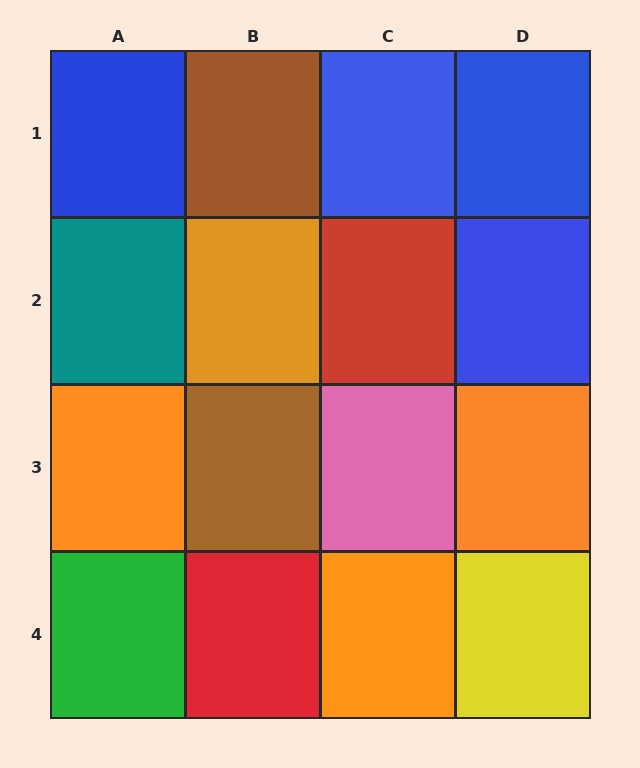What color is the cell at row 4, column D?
Yellow.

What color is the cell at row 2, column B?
Orange.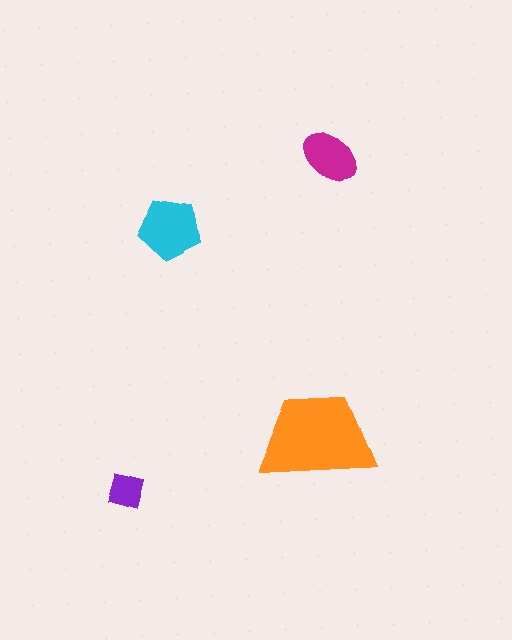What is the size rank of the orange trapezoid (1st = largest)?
1st.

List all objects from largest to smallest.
The orange trapezoid, the cyan pentagon, the magenta ellipse, the purple square.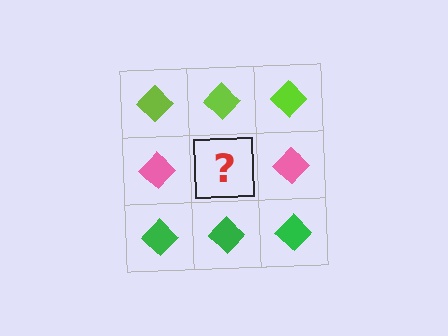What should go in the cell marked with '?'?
The missing cell should contain a pink diamond.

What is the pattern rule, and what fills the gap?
The rule is that each row has a consistent color. The gap should be filled with a pink diamond.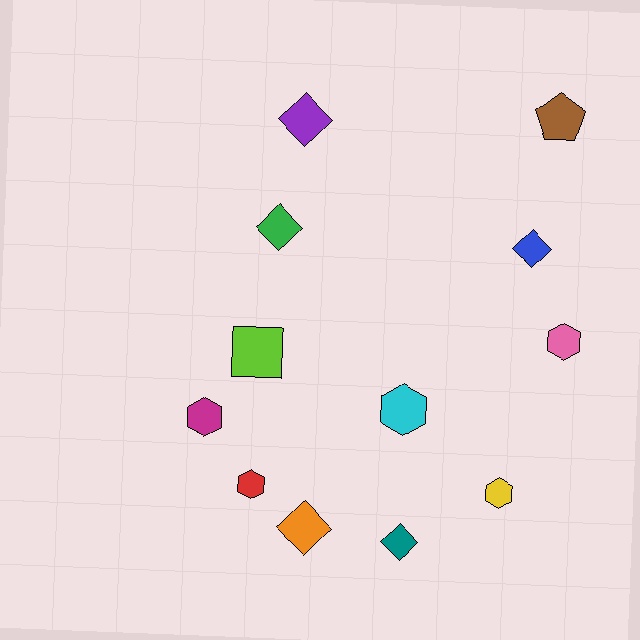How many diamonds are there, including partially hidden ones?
There are 5 diamonds.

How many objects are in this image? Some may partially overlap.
There are 12 objects.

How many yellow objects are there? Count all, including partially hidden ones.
There is 1 yellow object.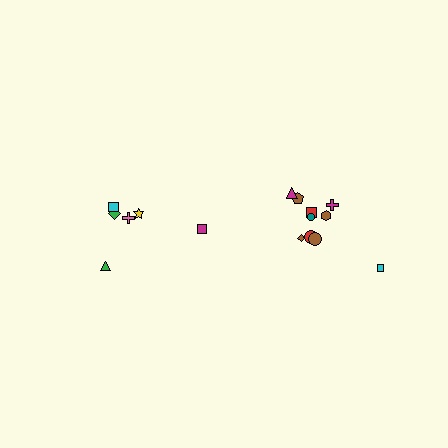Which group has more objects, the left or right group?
The right group.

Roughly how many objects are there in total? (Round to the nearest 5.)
Roughly 15 objects in total.